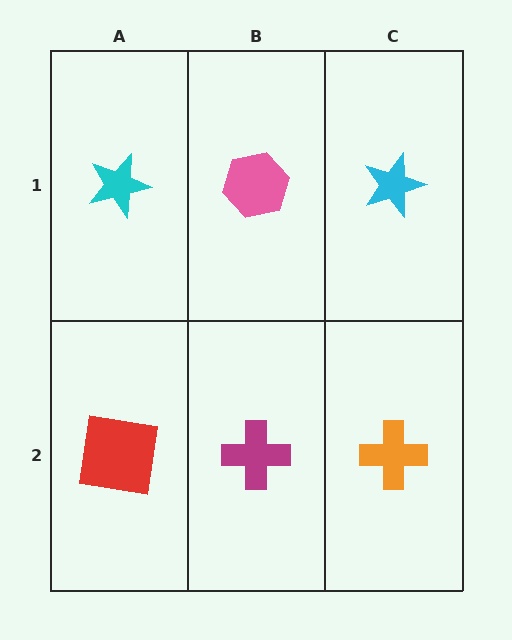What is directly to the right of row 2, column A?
A magenta cross.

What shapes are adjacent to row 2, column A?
A cyan star (row 1, column A), a magenta cross (row 2, column B).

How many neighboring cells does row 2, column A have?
2.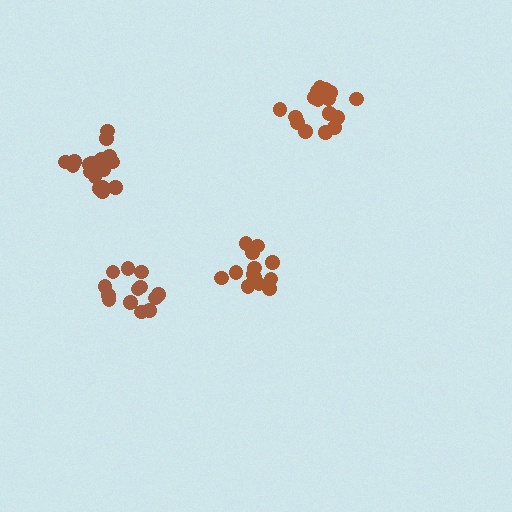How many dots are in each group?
Group 1: 14 dots, Group 2: 16 dots, Group 3: 18 dots, Group 4: 13 dots (61 total).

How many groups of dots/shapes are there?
There are 4 groups.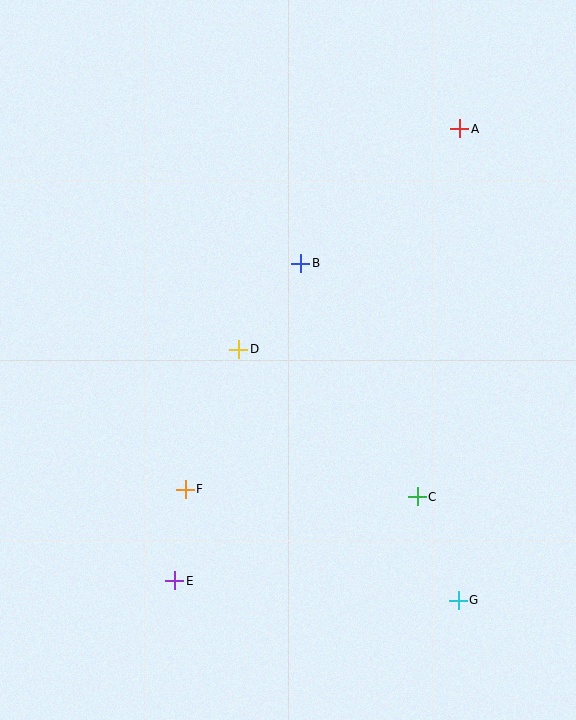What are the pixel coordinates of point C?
Point C is at (417, 497).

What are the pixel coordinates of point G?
Point G is at (458, 600).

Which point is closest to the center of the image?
Point D at (239, 349) is closest to the center.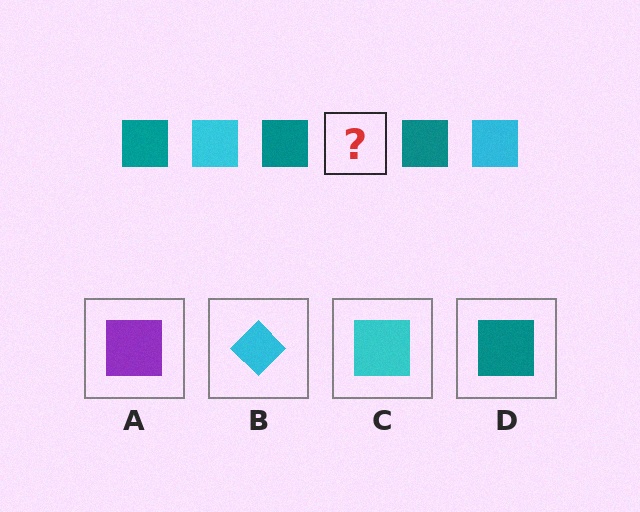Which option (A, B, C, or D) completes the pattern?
C.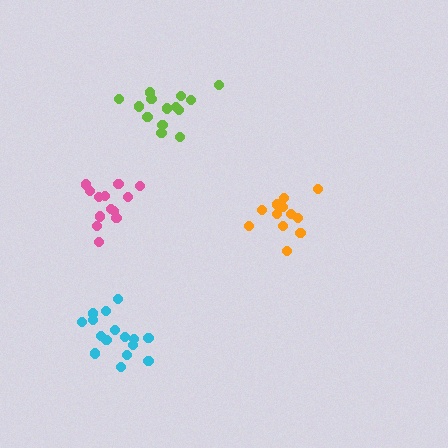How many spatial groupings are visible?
There are 4 spatial groupings.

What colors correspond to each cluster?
The clusters are colored: orange, lime, cyan, pink.